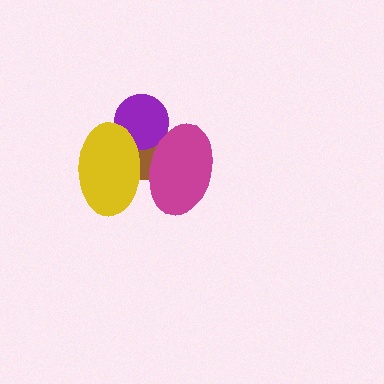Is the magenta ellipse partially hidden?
No, no other shape covers it.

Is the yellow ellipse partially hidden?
Yes, it is partially covered by another shape.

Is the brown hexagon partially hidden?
Yes, it is partially covered by another shape.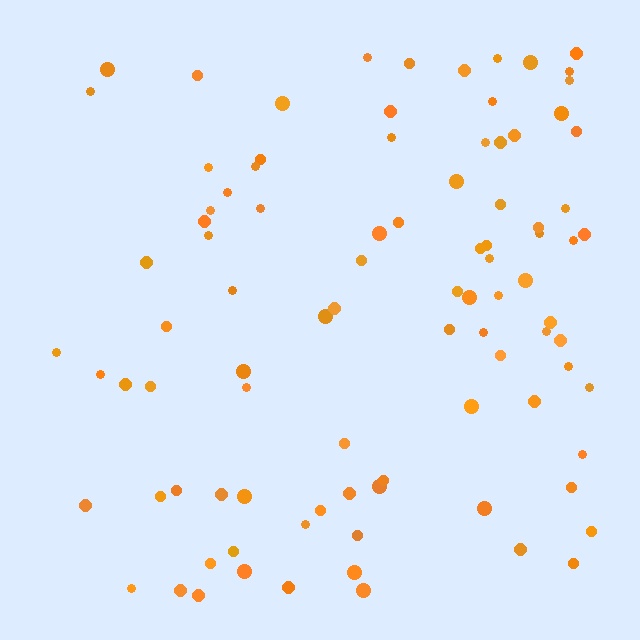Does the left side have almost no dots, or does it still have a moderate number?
Still a moderate number, just noticeably fewer than the right.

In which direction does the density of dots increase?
From left to right, with the right side densest.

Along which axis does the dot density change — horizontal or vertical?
Horizontal.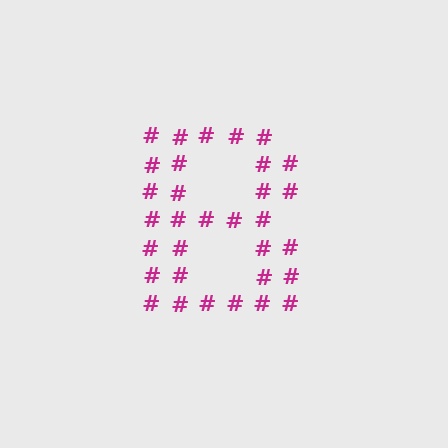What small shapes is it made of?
It is made of small hash symbols.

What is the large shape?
The large shape is the letter B.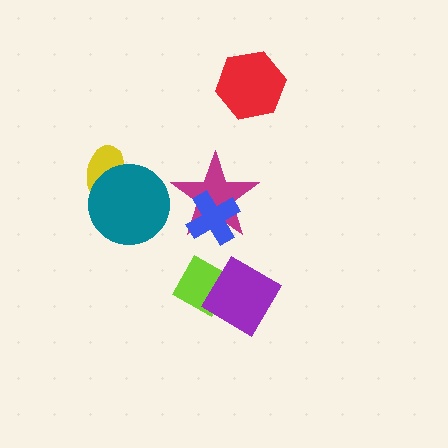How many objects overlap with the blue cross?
1 object overlaps with the blue cross.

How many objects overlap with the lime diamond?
1 object overlaps with the lime diamond.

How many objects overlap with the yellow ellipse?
1 object overlaps with the yellow ellipse.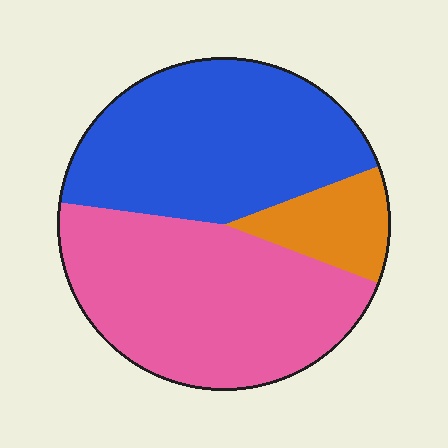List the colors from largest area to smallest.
From largest to smallest: pink, blue, orange.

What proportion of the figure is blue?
Blue covers 42% of the figure.